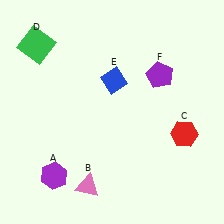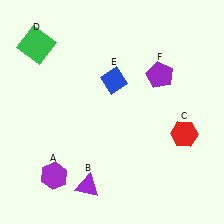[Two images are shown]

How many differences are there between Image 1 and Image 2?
There is 1 difference between the two images.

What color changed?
The triangle (B) changed from pink in Image 1 to purple in Image 2.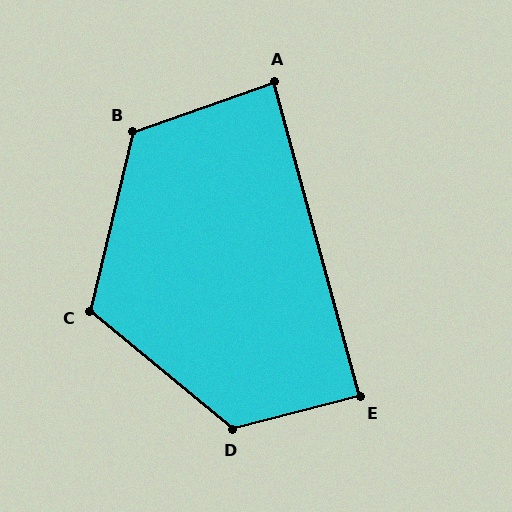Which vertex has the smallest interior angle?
A, at approximately 86 degrees.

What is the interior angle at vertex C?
Approximately 116 degrees (obtuse).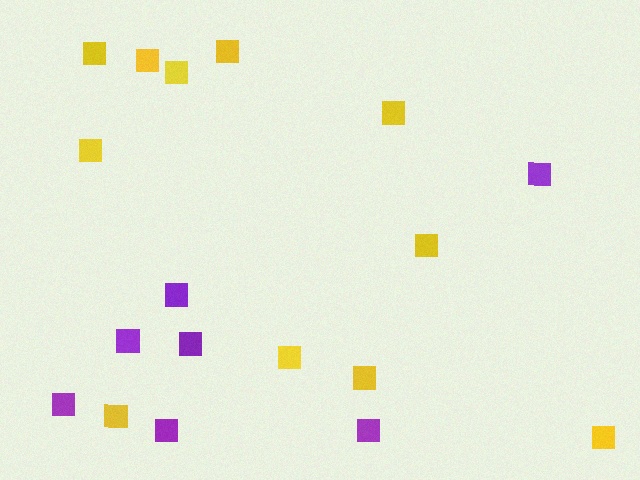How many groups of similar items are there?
There are 2 groups: one group of purple squares (7) and one group of yellow squares (11).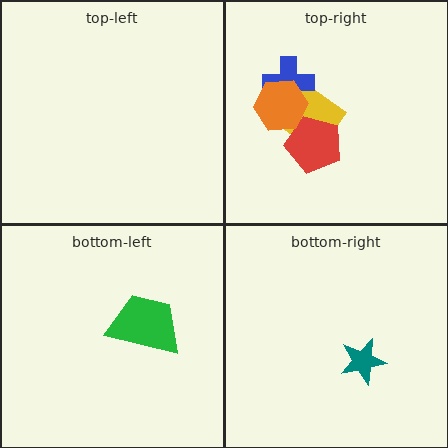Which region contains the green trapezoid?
The bottom-left region.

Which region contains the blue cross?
The top-right region.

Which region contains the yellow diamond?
The top-right region.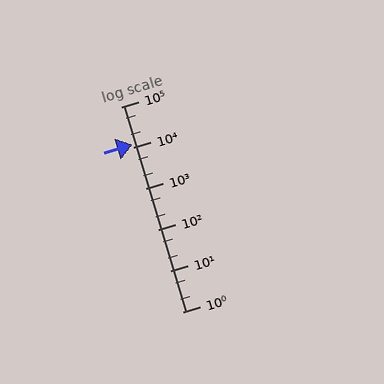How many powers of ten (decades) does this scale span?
The scale spans 5 decades, from 1 to 100000.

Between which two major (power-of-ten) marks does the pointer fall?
The pointer is between 10000 and 100000.